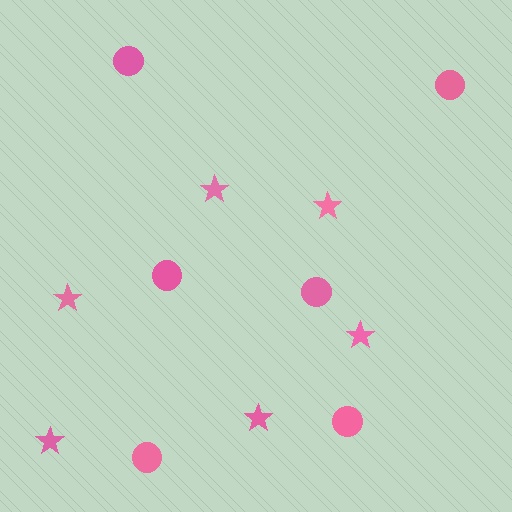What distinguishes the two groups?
There are 2 groups: one group of stars (6) and one group of circles (6).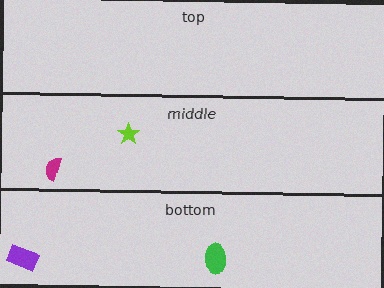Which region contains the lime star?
The middle region.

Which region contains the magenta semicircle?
The middle region.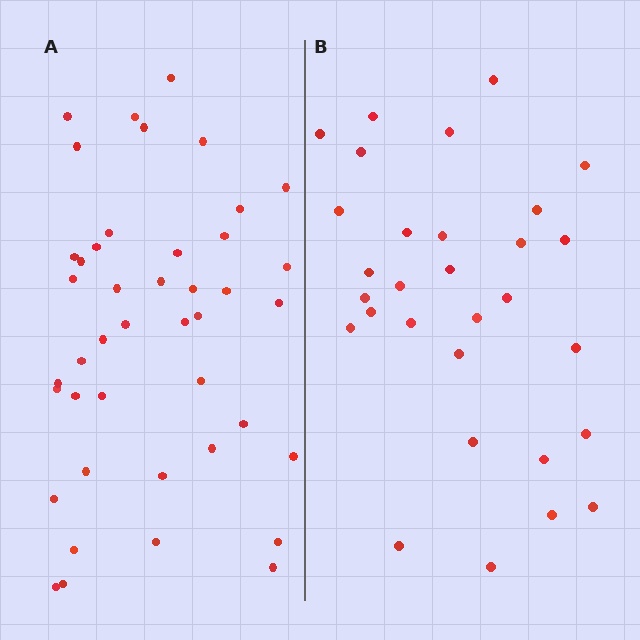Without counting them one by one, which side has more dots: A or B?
Region A (the left region) has more dots.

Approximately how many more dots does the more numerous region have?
Region A has approximately 15 more dots than region B.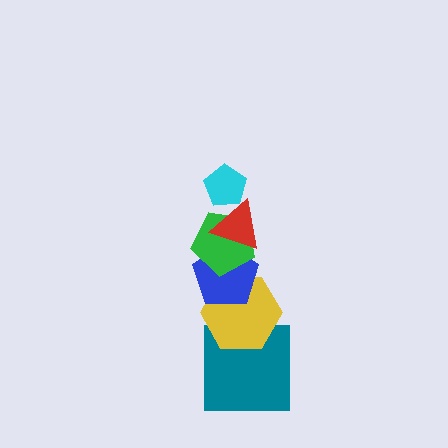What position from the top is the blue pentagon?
The blue pentagon is 4th from the top.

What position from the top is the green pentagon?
The green pentagon is 3rd from the top.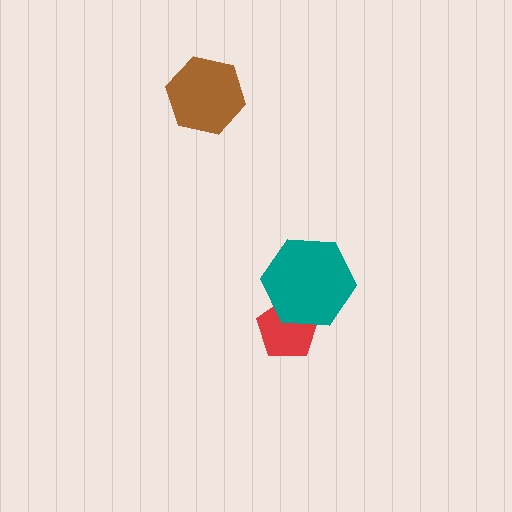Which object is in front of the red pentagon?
The teal hexagon is in front of the red pentagon.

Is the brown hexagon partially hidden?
No, no other shape covers it.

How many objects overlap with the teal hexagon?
1 object overlaps with the teal hexagon.